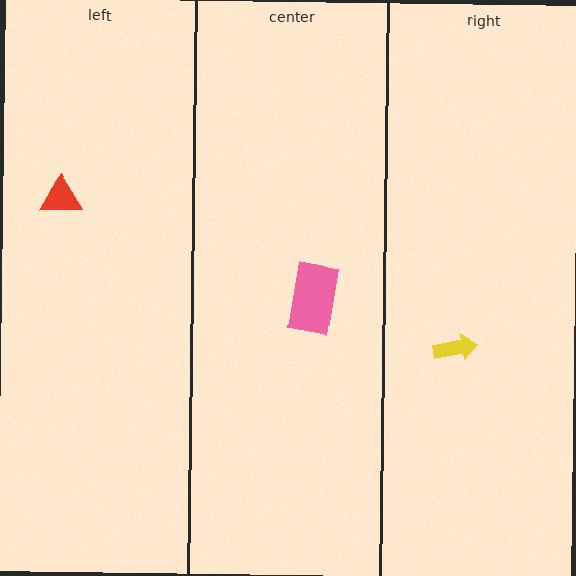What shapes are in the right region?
The yellow arrow.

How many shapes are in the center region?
1.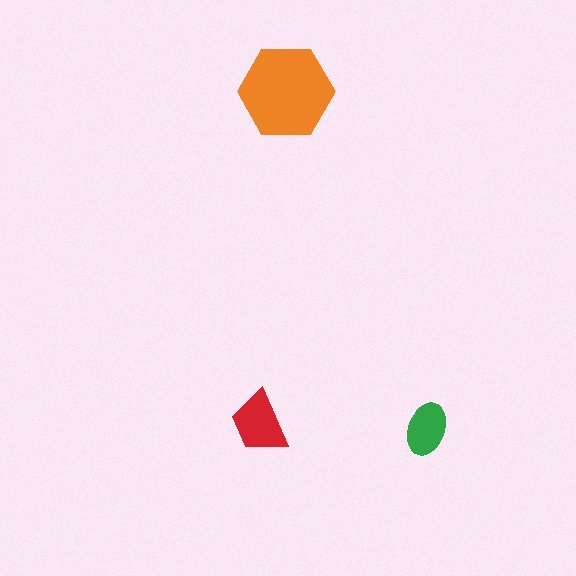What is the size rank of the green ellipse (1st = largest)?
3rd.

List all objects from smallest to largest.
The green ellipse, the red trapezoid, the orange hexagon.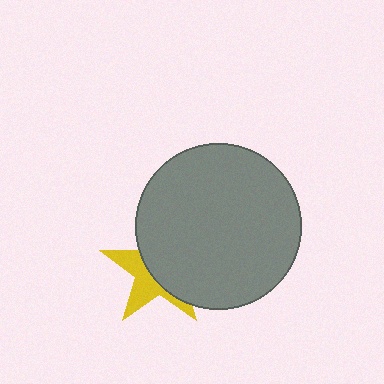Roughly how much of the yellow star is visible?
A small part of it is visible (roughly 40%).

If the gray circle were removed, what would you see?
You would see the complete yellow star.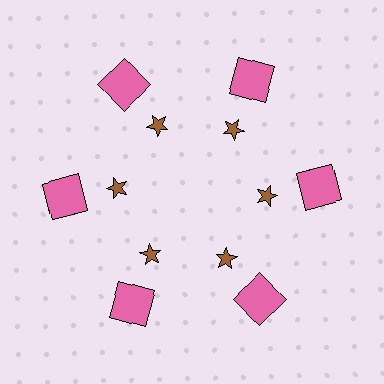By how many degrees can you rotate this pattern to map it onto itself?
The pattern maps onto itself every 60 degrees of rotation.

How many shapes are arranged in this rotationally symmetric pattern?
There are 12 shapes, arranged in 6 groups of 2.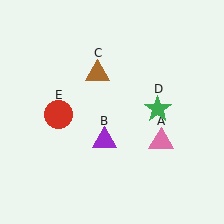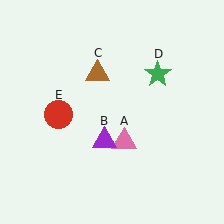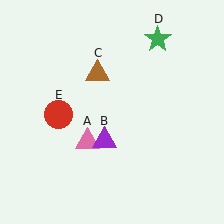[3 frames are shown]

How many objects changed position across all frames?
2 objects changed position: pink triangle (object A), green star (object D).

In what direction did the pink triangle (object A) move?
The pink triangle (object A) moved left.